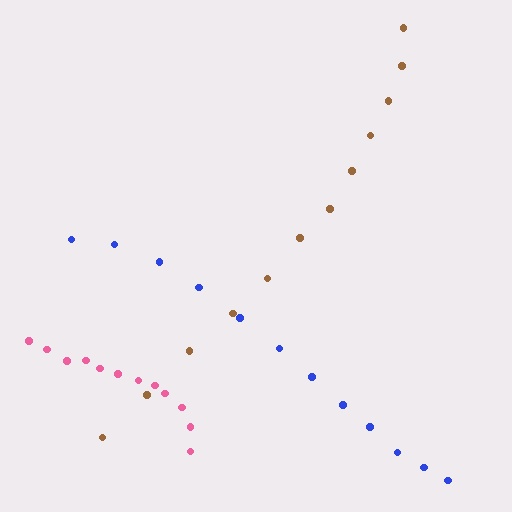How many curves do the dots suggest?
There are 3 distinct paths.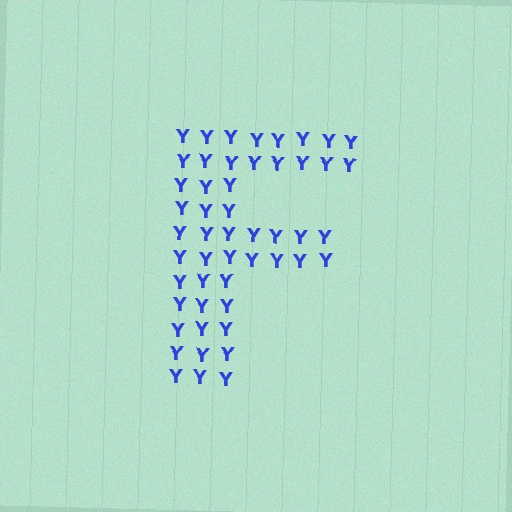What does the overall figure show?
The overall figure shows the letter F.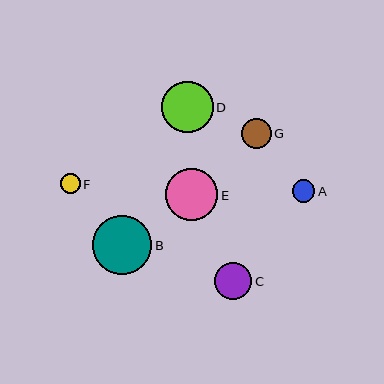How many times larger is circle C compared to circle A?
Circle C is approximately 1.6 times the size of circle A.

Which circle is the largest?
Circle B is the largest with a size of approximately 59 pixels.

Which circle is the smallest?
Circle F is the smallest with a size of approximately 20 pixels.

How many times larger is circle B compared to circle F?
Circle B is approximately 3.0 times the size of circle F.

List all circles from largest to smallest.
From largest to smallest: B, E, D, C, G, A, F.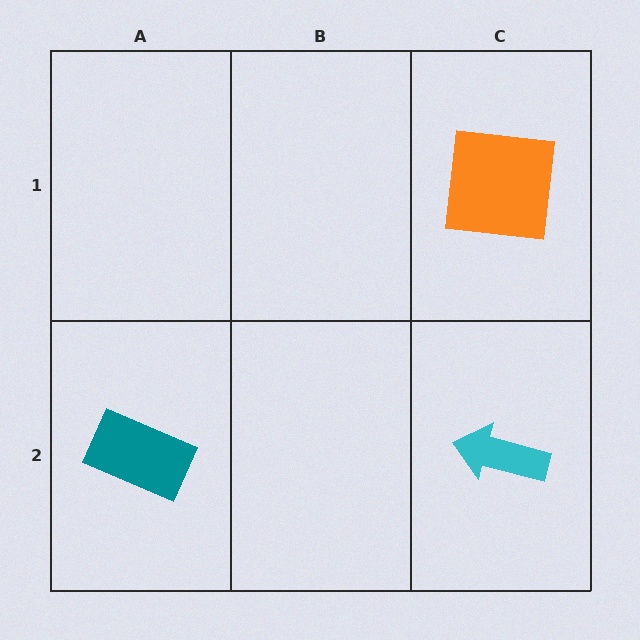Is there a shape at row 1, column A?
No, that cell is empty.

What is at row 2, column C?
A cyan arrow.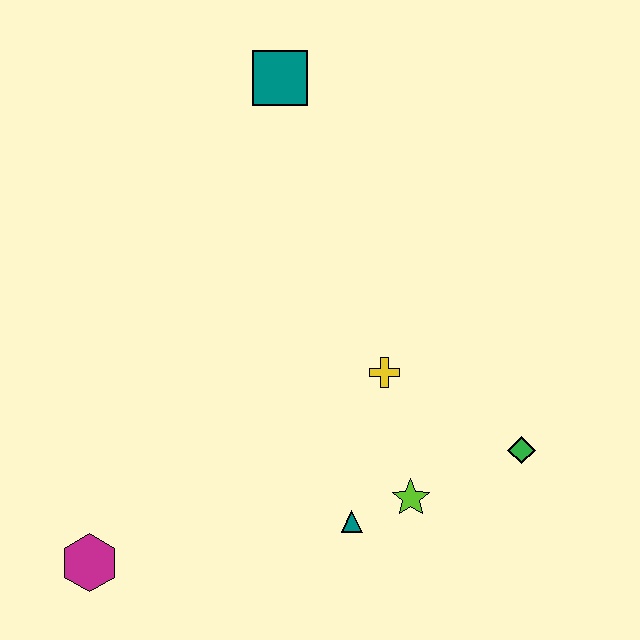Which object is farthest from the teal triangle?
The teal square is farthest from the teal triangle.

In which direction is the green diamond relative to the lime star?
The green diamond is to the right of the lime star.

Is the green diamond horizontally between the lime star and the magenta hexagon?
No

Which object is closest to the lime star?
The teal triangle is closest to the lime star.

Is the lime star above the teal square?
No